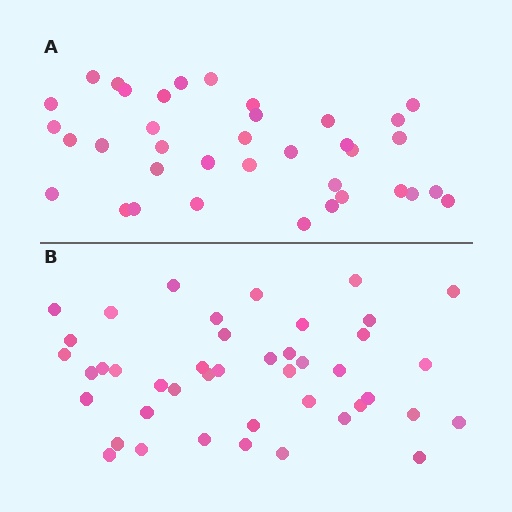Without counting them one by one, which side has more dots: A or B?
Region B (the bottom region) has more dots.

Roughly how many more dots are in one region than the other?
Region B has about 6 more dots than region A.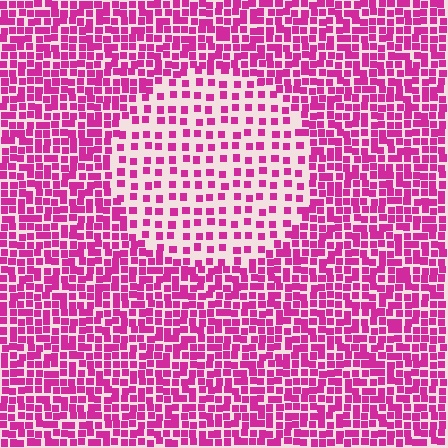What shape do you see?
I see a circle.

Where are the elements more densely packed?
The elements are more densely packed outside the circle boundary.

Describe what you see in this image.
The image contains small magenta elements arranged at two different densities. A circle-shaped region is visible where the elements are less densely packed than the surrounding area.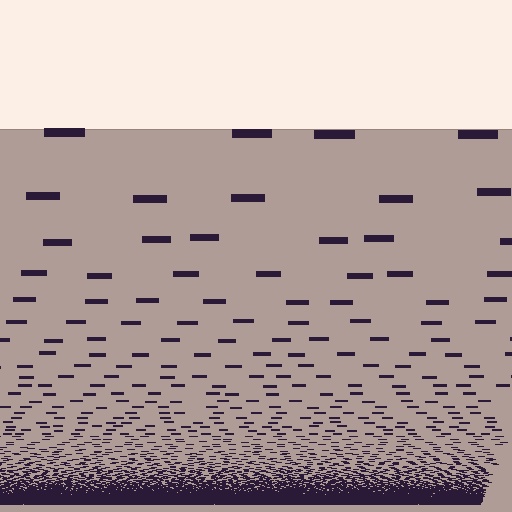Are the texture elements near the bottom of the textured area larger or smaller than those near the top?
Smaller. The gradient is inverted — elements near the bottom are smaller and denser.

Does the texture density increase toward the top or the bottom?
Density increases toward the bottom.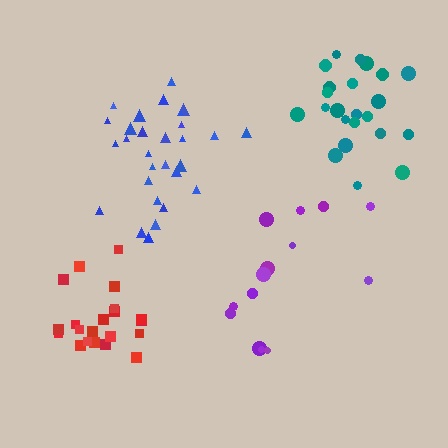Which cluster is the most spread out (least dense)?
Purple.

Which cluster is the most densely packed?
Red.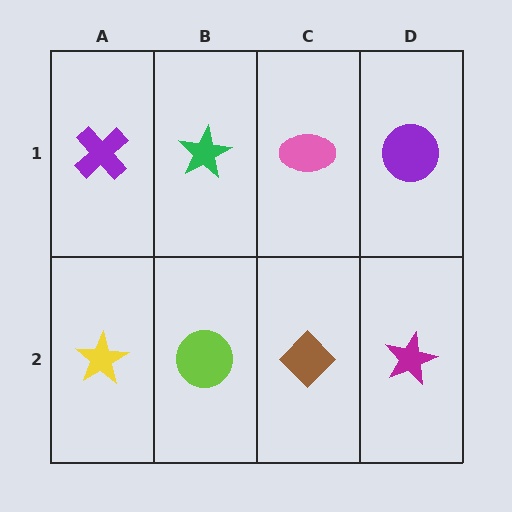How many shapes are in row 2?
4 shapes.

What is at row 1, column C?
A pink ellipse.